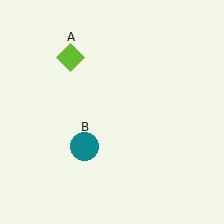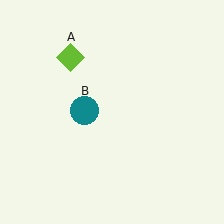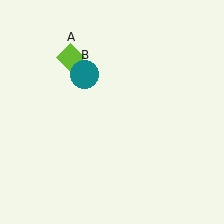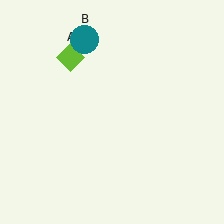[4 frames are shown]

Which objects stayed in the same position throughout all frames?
Lime diamond (object A) remained stationary.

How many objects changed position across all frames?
1 object changed position: teal circle (object B).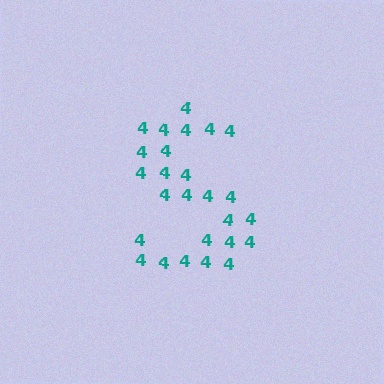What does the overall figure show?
The overall figure shows the letter S.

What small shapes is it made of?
It is made of small digit 4's.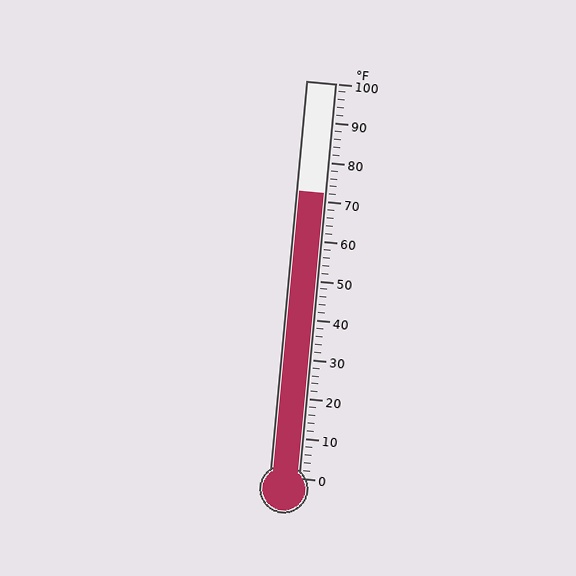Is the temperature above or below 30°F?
The temperature is above 30°F.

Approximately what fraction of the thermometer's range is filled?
The thermometer is filled to approximately 70% of its range.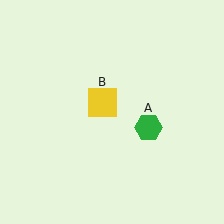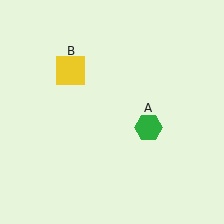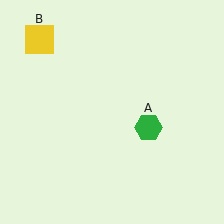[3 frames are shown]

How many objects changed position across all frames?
1 object changed position: yellow square (object B).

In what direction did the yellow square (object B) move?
The yellow square (object B) moved up and to the left.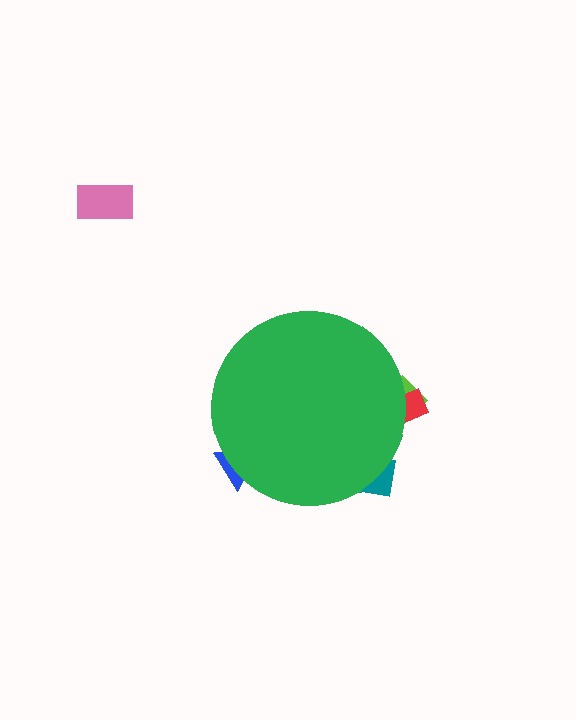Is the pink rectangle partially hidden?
No, the pink rectangle is fully visible.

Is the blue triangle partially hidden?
Yes, the blue triangle is partially hidden behind the green circle.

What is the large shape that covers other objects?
A green circle.